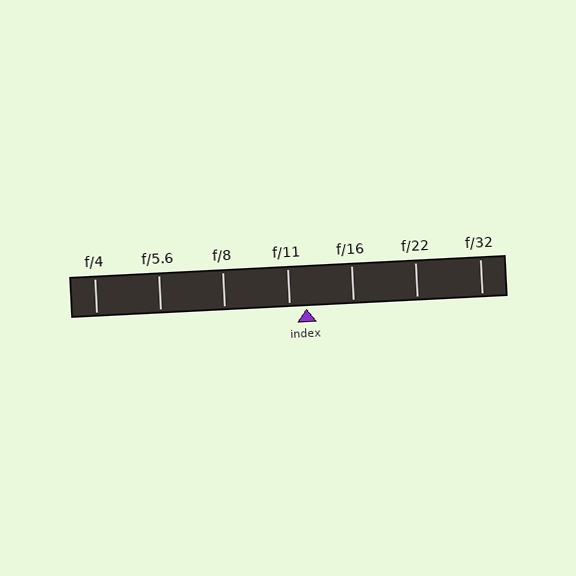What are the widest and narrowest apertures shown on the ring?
The widest aperture shown is f/4 and the narrowest is f/32.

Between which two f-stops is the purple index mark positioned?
The index mark is between f/11 and f/16.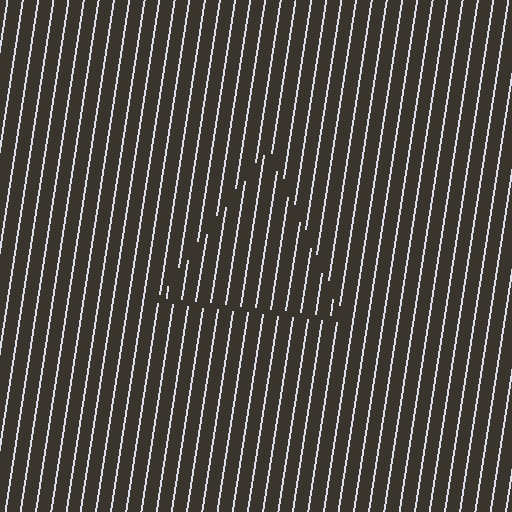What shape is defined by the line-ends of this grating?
An illusory triangle. The interior of the shape contains the same grating, shifted by half a period — the contour is defined by the phase discontinuity where line-ends from the inner and outer gratings abut.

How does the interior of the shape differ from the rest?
The interior of the shape contains the same grating, shifted by half a period — the contour is defined by the phase discontinuity where line-ends from the inner and outer gratings abut.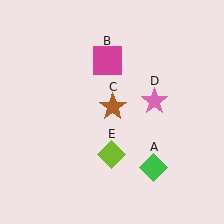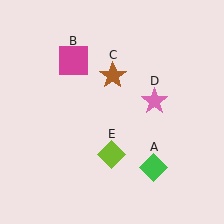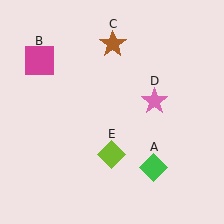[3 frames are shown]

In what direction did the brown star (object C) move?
The brown star (object C) moved up.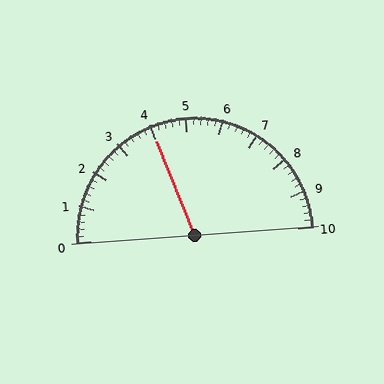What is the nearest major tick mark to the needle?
The nearest major tick mark is 4.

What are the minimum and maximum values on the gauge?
The gauge ranges from 0 to 10.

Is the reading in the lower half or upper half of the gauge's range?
The reading is in the lower half of the range (0 to 10).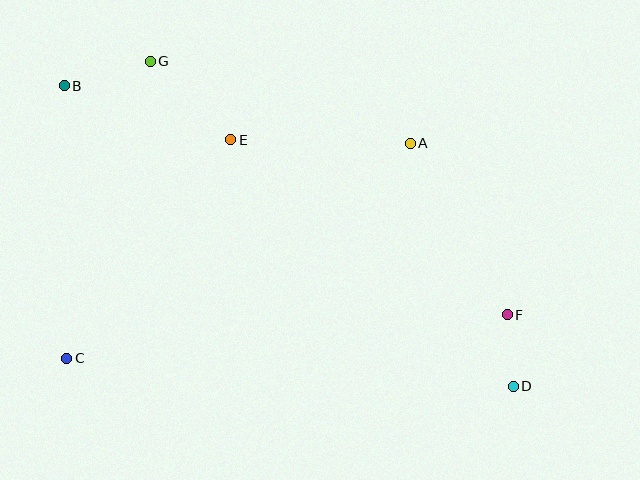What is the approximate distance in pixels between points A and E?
The distance between A and E is approximately 179 pixels.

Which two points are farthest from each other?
Points B and D are farthest from each other.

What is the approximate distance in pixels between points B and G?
The distance between B and G is approximately 90 pixels.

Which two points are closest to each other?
Points D and F are closest to each other.